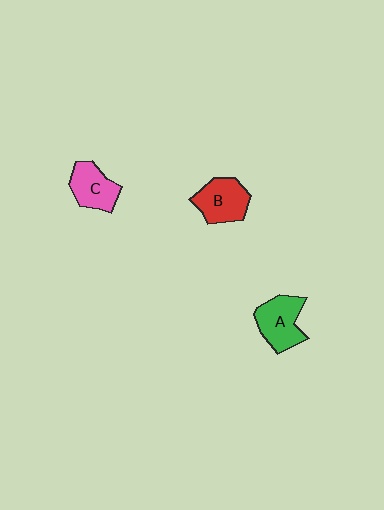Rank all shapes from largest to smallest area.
From largest to smallest: A (green), B (red), C (pink).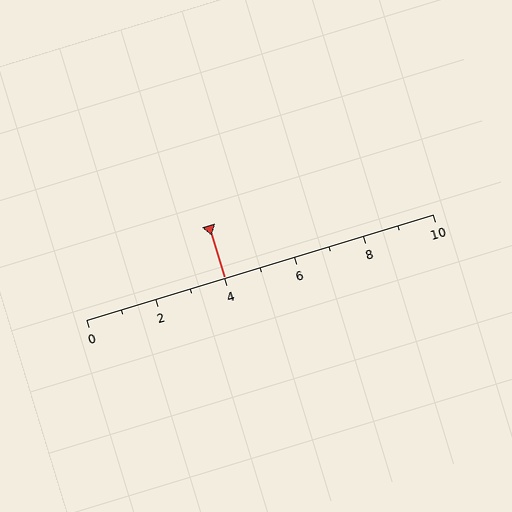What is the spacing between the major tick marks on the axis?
The major ticks are spaced 2 apart.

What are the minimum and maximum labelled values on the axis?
The axis runs from 0 to 10.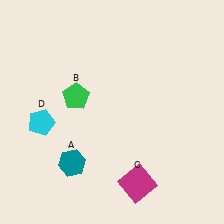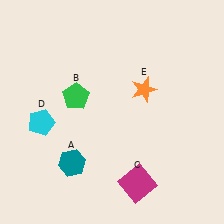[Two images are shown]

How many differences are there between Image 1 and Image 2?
There is 1 difference between the two images.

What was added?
An orange star (E) was added in Image 2.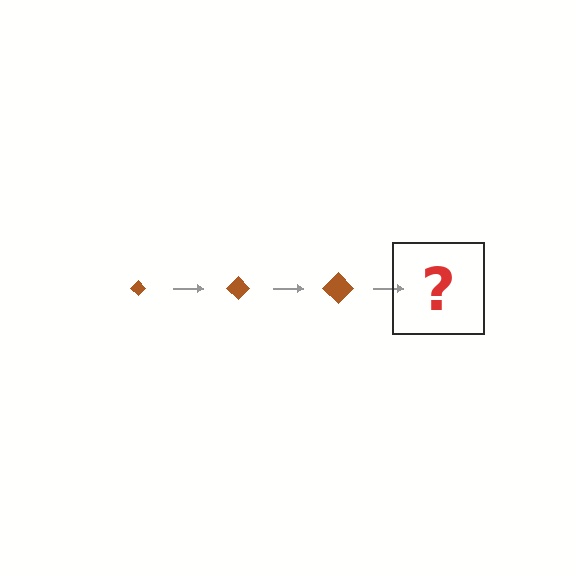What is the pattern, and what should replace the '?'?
The pattern is that the diamond gets progressively larger each step. The '?' should be a brown diamond, larger than the previous one.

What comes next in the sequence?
The next element should be a brown diamond, larger than the previous one.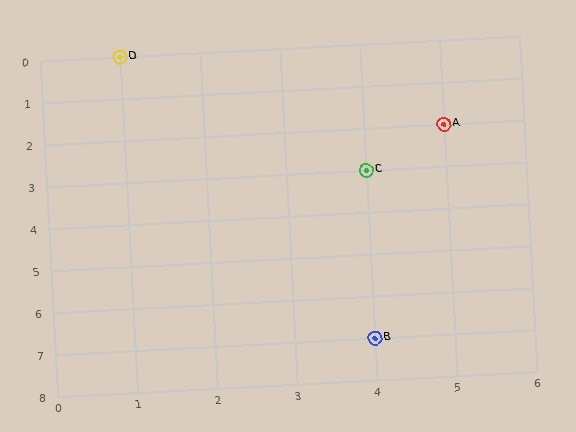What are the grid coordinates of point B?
Point B is at grid coordinates (4, 7).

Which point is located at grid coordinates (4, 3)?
Point C is at (4, 3).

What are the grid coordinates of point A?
Point A is at grid coordinates (5, 2).